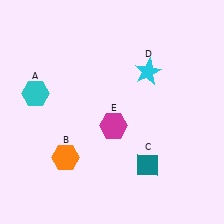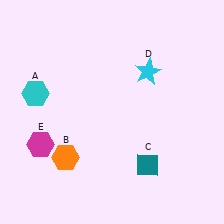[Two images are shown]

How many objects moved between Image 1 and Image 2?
1 object moved between the two images.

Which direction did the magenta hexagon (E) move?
The magenta hexagon (E) moved left.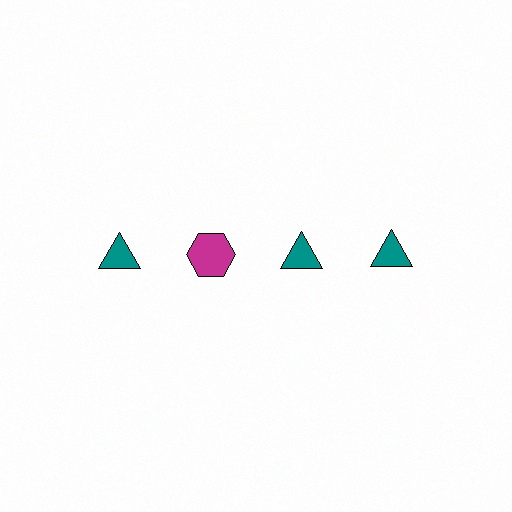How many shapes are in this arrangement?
There are 4 shapes arranged in a grid pattern.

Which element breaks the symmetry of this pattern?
The magenta hexagon in the top row, second from left column breaks the symmetry. All other shapes are teal triangles.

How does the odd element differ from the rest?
It differs in both color (magenta instead of teal) and shape (hexagon instead of triangle).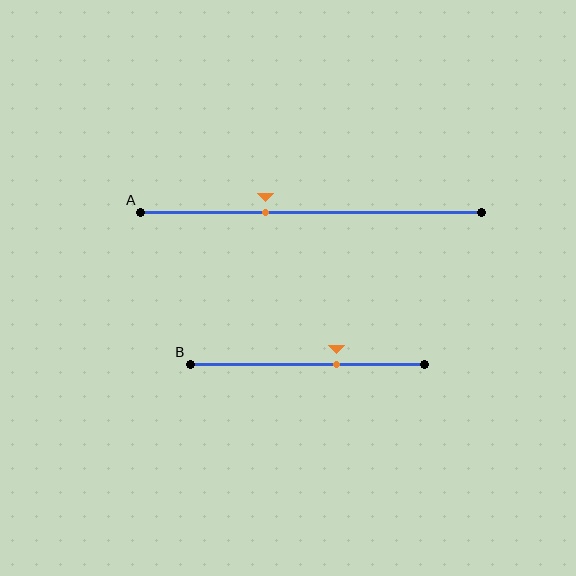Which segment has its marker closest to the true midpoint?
Segment B has its marker closest to the true midpoint.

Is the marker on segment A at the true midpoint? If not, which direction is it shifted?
No, the marker on segment A is shifted to the left by about 13% of the segment length.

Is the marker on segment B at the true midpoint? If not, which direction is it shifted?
No, the marker on segment B is shifted to the right by about 13% of the segment length.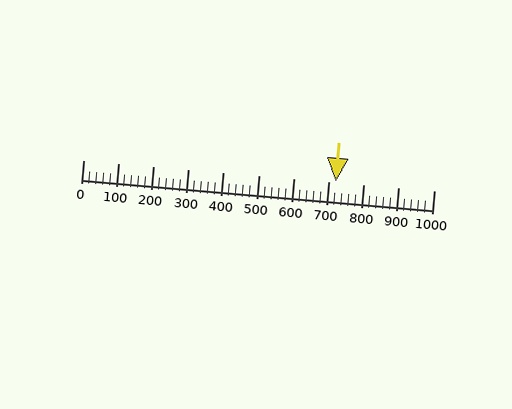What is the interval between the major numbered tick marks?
The major tick marks are spaced 100 units apart.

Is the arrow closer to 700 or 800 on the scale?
The arrow is closer to 700.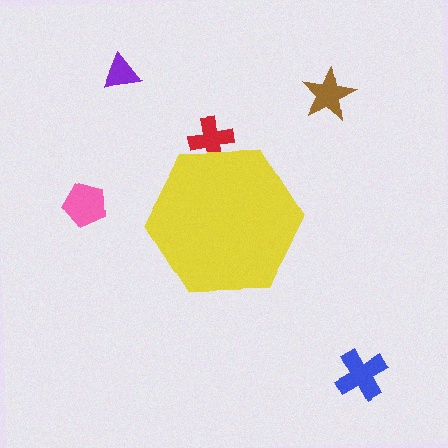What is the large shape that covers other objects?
A yellow hexagon.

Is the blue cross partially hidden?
No, the blue cross is fully visible.